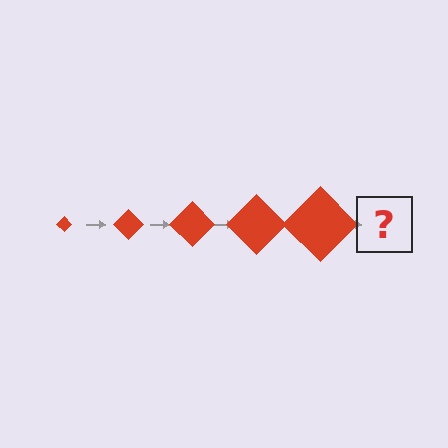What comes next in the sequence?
The next element should be a red diamond, larger than the previous one.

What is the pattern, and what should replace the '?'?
The pattern is that the diamond gets progressively larger each step. The '?' should be a red diamond, larger than the previous one.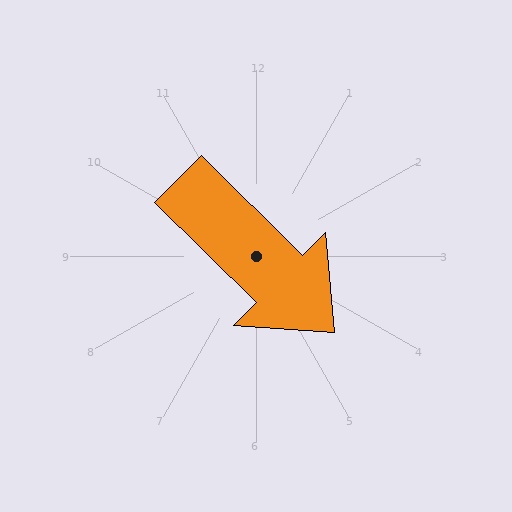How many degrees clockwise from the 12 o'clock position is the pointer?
Approximately 135 degrees.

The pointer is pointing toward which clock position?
Roughly 4 o'clock.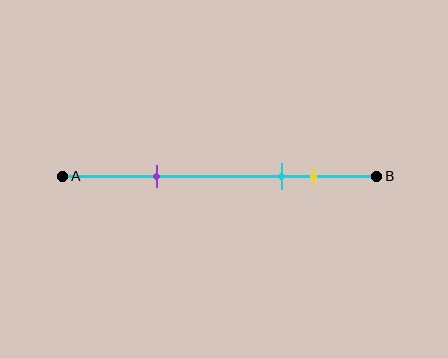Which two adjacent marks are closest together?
The cyan and yellow marks are the closest adjacent pair.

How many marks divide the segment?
There are 3 marks dividing the segment.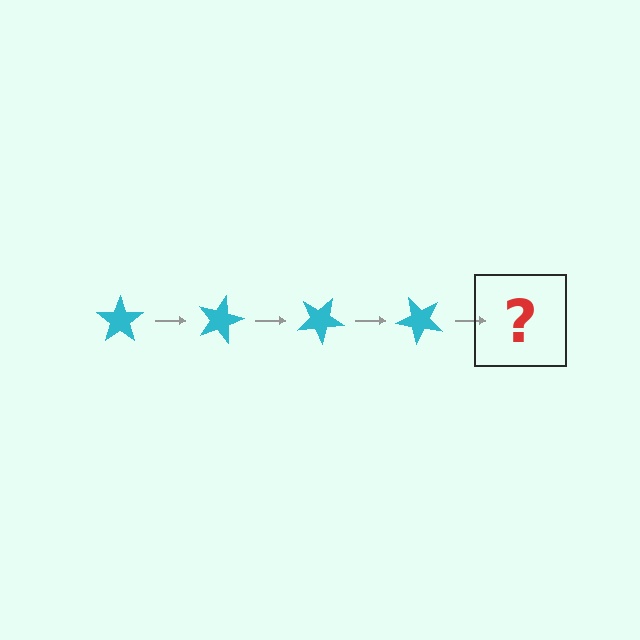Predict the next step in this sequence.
The next step is a cyan star rotated 60 degrees.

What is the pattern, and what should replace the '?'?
The pattern is that the star rotates 15 degrees each step. The '?' should be a cyan star rotated 60 degrees.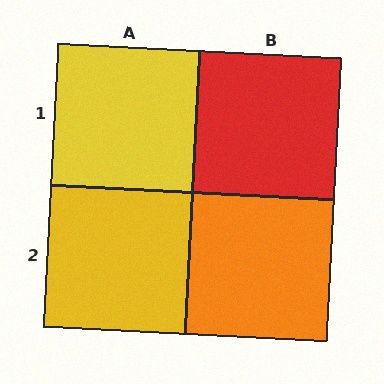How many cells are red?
1 cell is red.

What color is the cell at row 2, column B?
Orange.